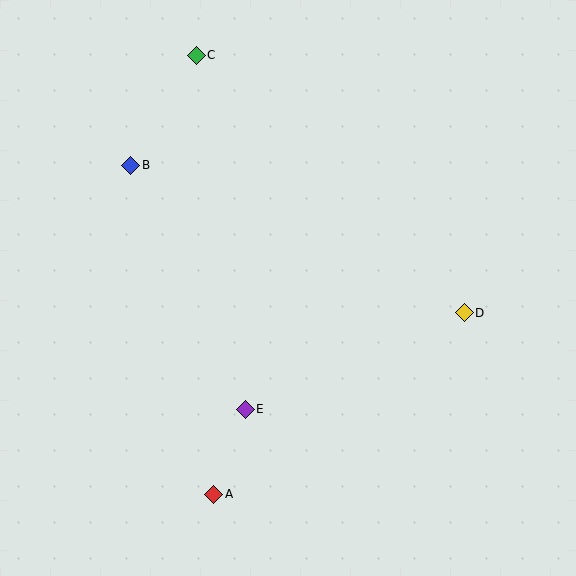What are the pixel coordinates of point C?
Point C is at (196, 55).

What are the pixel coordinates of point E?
Point E is at (245, 409).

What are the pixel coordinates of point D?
Point D is at (464, 313).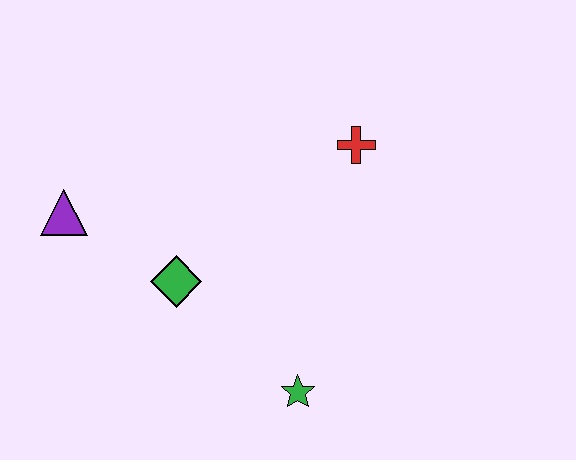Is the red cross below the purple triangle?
No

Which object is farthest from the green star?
The purple triangle is farthest from the green star.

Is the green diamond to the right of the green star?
No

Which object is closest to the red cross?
The green diamond is closest to the red cross.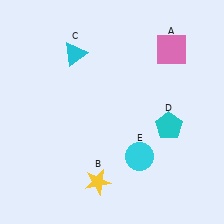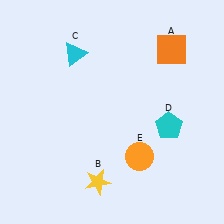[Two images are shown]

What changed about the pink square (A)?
In Image 1, A is pink. In Image 2, it changed to orange.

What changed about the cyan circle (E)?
In Image 1, E is cyan. In Image 2, it changed to orange.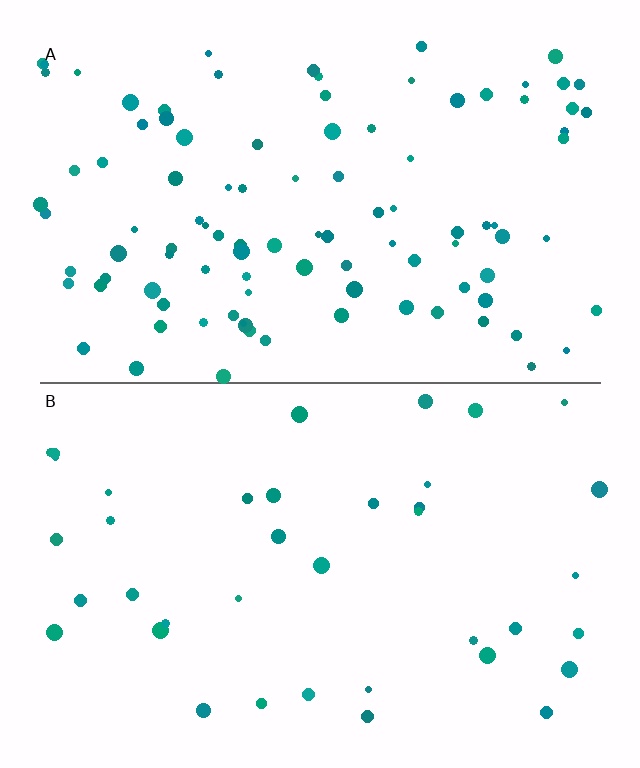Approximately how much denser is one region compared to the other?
Approximately 2.6× — region A over region B.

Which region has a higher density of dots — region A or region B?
A (the top).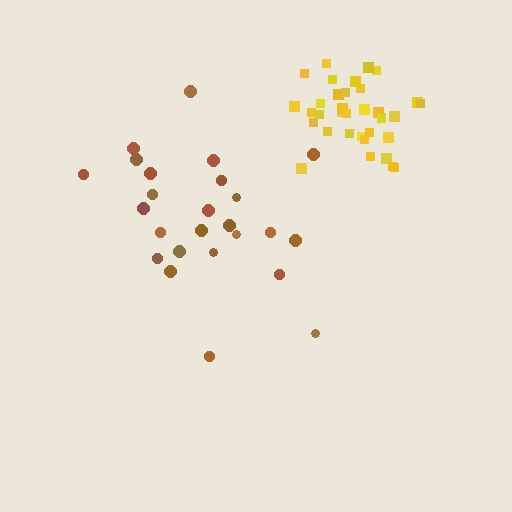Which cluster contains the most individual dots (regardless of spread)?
Yellow (35).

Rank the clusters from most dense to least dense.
yellow, brown.